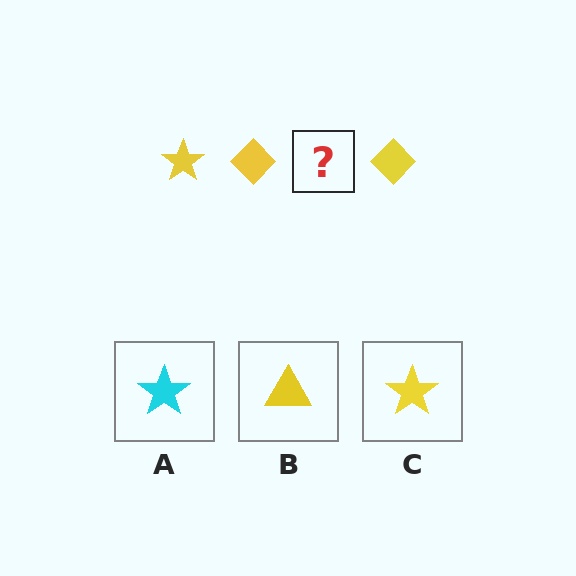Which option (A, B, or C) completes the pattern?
C.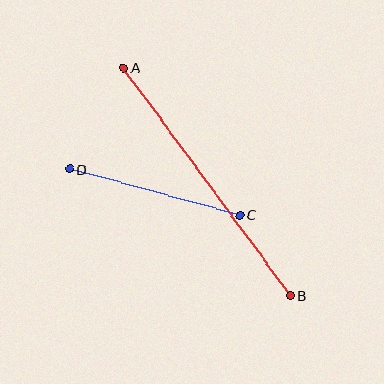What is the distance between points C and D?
The distance is approximately 176 pixels.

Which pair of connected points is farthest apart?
Points A and B are farthest apart.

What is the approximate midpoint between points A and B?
The midpoint is at approximately (207, 182) pixels.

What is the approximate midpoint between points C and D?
The midpoint is at approximately (155, 192) pixels.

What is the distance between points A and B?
The distance is approximately 283 pixels.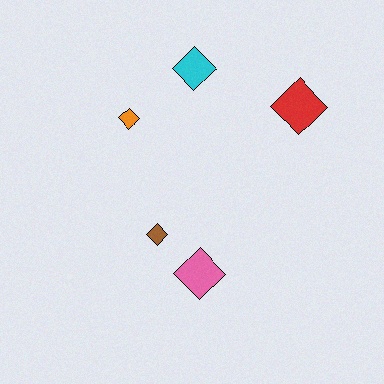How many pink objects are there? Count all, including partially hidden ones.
There is 1 pink object.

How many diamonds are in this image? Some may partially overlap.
There are 5 diamonds.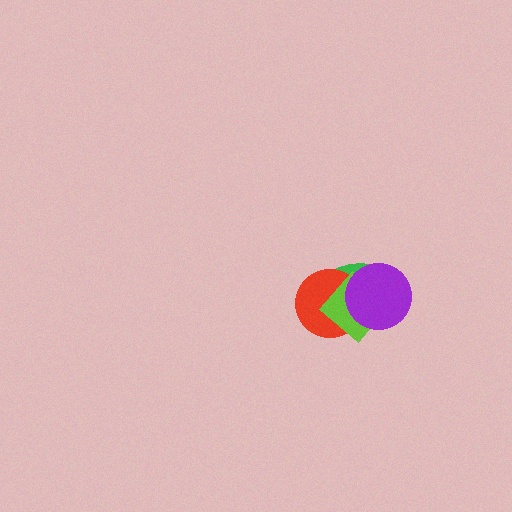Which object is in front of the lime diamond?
The purple circle is in front of the lime diamond.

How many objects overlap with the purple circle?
3 objects overlap with the purple circle.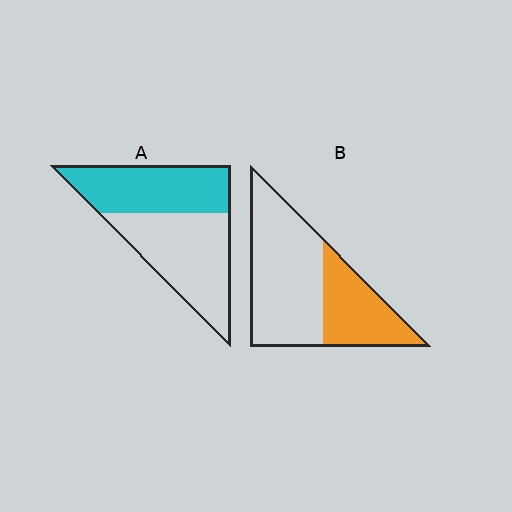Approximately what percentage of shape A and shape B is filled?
A is approximately 45% and B is approximately 35%.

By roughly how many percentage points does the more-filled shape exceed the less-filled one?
By roughly 10 percentage points (A over B).